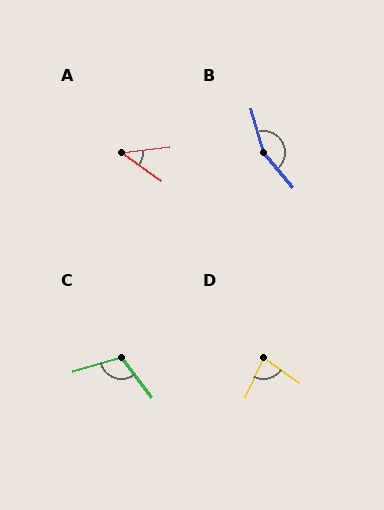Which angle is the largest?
B, at approximately 156 degrees.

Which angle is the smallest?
A, at approximately 42 degrees.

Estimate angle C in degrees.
Approximately 111 degrees.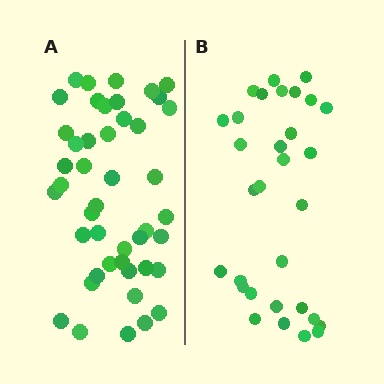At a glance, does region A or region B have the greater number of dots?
Region A (the left region) has more dots.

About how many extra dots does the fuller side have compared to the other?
Region A has approximately 15 more dots than region B.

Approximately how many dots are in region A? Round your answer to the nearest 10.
About 40 dots. (The exact count is 45, which rounds to 40.)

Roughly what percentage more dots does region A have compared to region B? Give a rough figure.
About 45% more.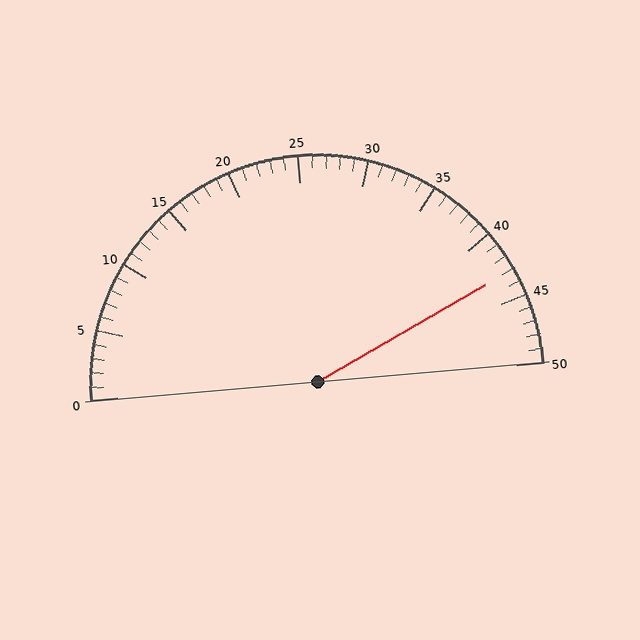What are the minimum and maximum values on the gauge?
The gauge ranges from 0 to 50.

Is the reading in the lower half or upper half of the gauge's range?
The reading is in the upper half of the range (0 to 50).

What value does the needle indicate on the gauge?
The needle indicates approximately 43.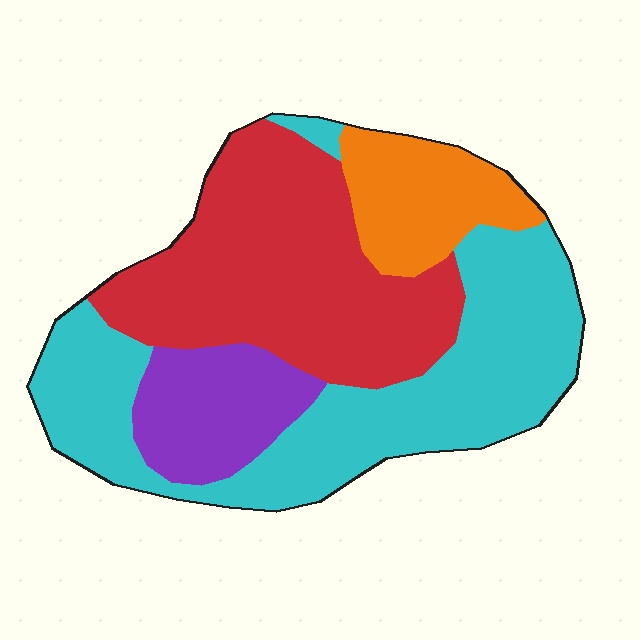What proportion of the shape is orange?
Orange covers 13% of the shape.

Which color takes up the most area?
Cyan, at roughly 40%.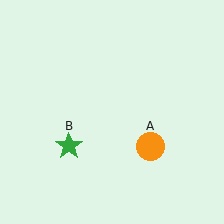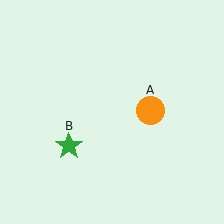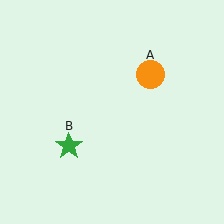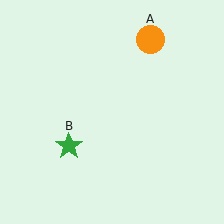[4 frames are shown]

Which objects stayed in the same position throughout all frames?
Green star (object B) remained stationary.